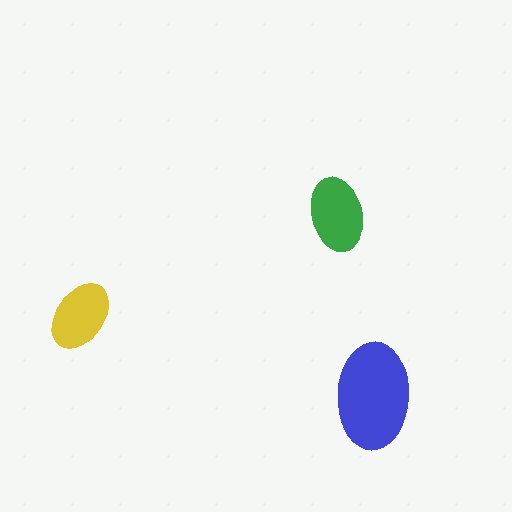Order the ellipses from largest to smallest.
the blue one, the green one, the yellow one.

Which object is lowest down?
The blue ellipse is bottommost.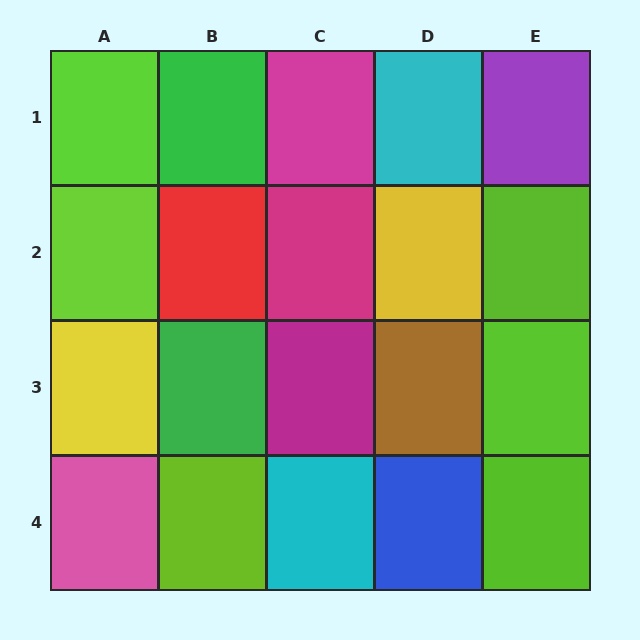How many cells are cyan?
2 cells are cyan.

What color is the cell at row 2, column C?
Magenta.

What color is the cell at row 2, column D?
Yellow.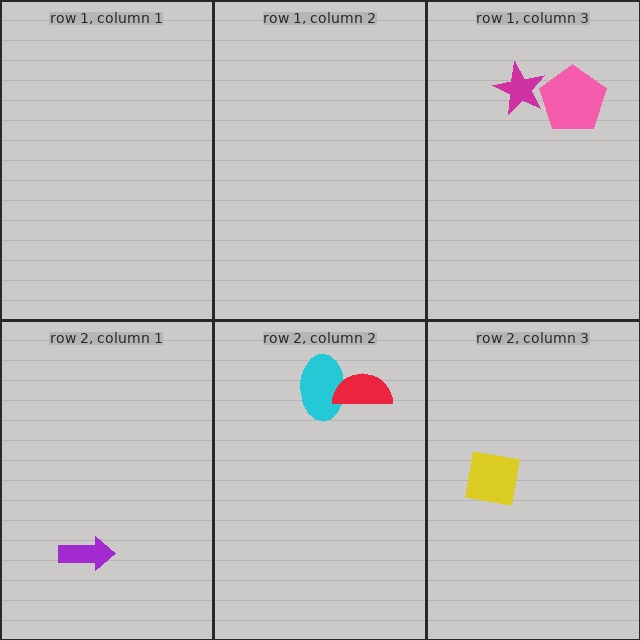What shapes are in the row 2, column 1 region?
The purple arrow.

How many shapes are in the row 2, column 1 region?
1.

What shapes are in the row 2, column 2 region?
The cyan ellipse, the red semicircle.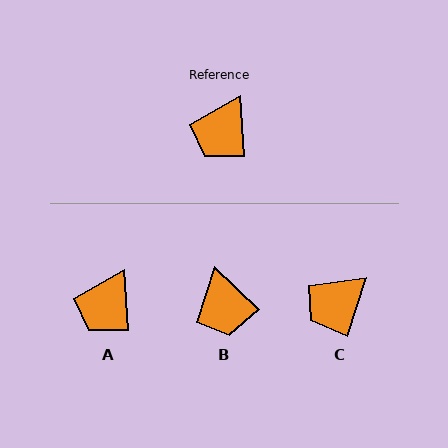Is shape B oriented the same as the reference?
No, it is off by about 42 degrees.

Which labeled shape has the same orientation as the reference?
A.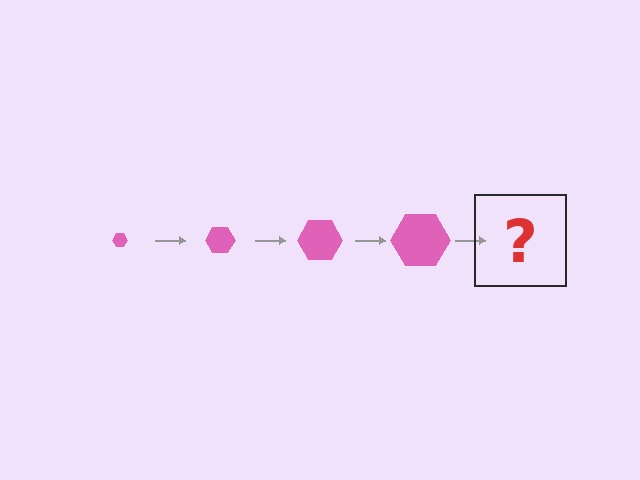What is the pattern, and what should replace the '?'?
The pattern is that the hexagon gets progressively larger each step. The '?' should be a pink hexagon, larger than the previous one.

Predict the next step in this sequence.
The next step is a pink hexagon, larger than the previous one.